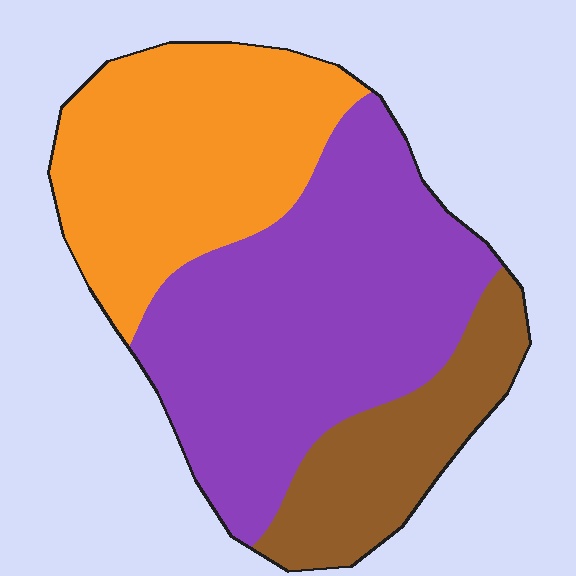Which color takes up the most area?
Purple, at roughly 50%.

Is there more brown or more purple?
Purple.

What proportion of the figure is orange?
Orange covers around 35% of the figure.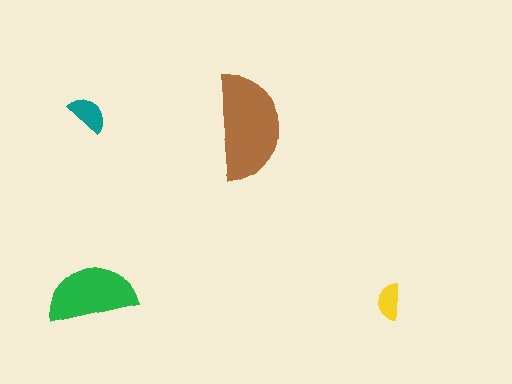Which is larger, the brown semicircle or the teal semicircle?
The brown one.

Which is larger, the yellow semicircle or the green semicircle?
The green one.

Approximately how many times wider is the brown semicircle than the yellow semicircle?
About 3 times wider.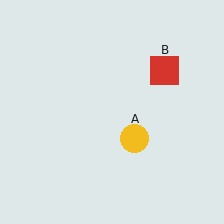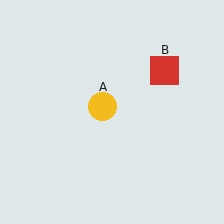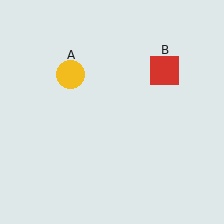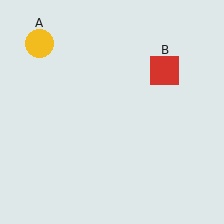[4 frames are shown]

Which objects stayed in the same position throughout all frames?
Red square (object B) remained stationary.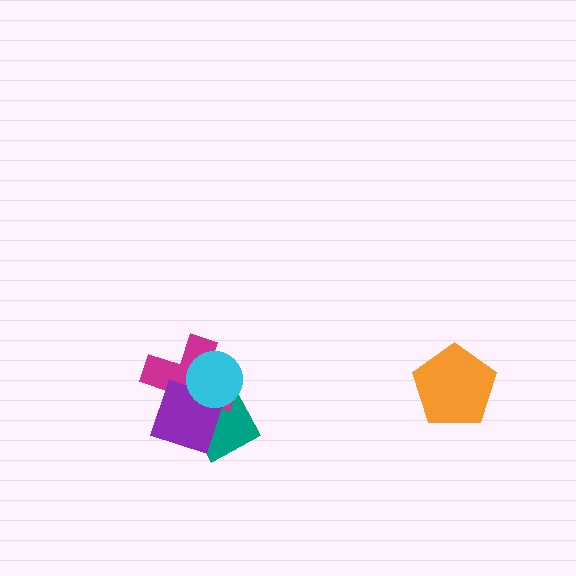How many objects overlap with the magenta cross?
3 objects overlap with the magenta cross.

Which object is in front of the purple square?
The cyan circle is in front of the purple square.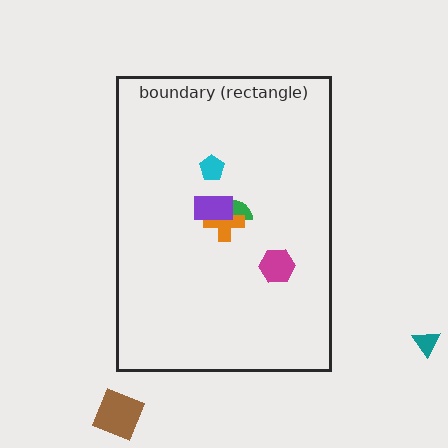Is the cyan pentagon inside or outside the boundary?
Inside.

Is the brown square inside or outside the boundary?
Outside.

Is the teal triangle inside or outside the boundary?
Outside.